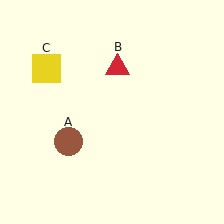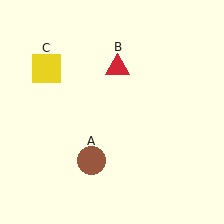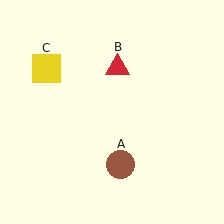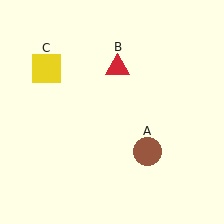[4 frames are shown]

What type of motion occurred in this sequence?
The brown circle (object A) rotated counterclockwise around the center of the scene.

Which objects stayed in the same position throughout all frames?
Red triangle (object B) and yellow square (object C) remained stationary.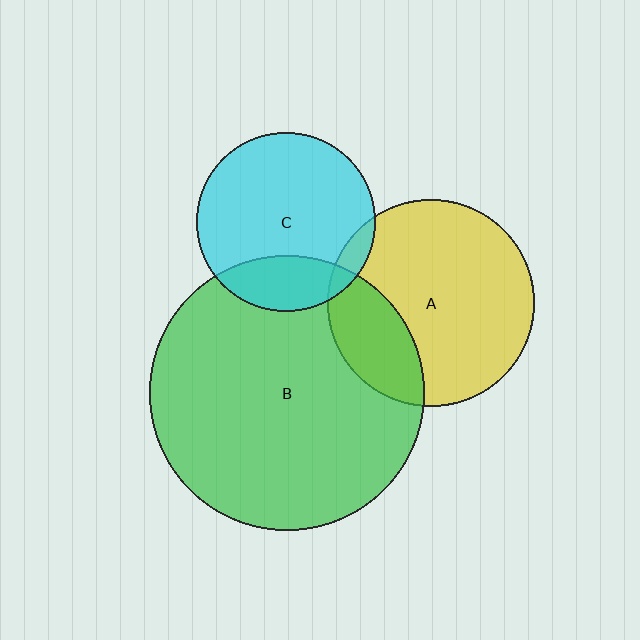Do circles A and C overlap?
Yes.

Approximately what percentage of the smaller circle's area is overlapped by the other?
Approximately 5%.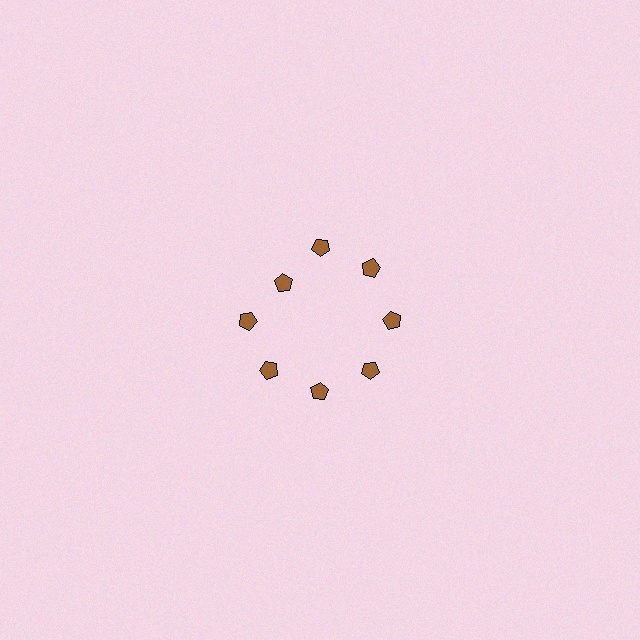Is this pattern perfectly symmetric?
No. The 8 brown pentagons are arranged in a ring, but one element near the 10 o'clock position is pulled inward toward the center, breaking the 8-fold rotational symmetry.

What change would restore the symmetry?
The symmetry would be restored by moving it outward, back onto the ring so that all 8 pentagons sit at equal angles and equal distance from the center.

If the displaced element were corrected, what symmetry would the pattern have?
It would have 8-fold rotational symmetry — the pattern would map onto itself every 45 degrees.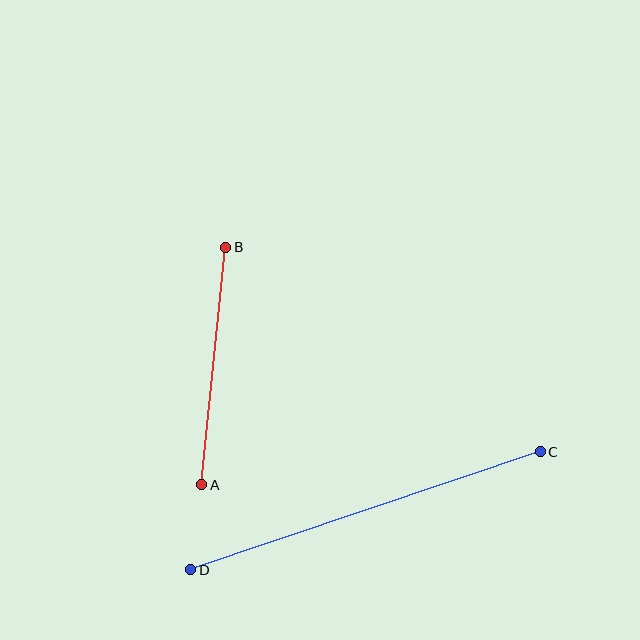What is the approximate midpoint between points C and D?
The midpoint is at approximately (365, 511) pixels.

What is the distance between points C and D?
The distance is approximately 369 pixels.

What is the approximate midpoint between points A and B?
The midpoint is at approximately (214, 366) pixels.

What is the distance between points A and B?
The distance is approximately 239 pixels.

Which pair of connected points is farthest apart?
Points C and D are farthest apart.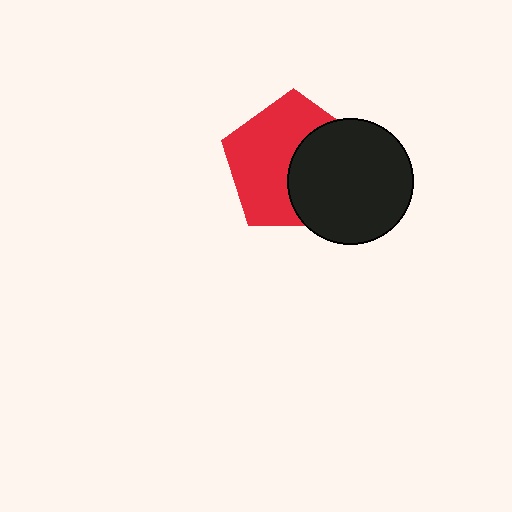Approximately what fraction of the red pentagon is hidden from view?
Roughly 42% of the red pentagon is hidden behind the black circle.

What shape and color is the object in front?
The object in front is a black circle.